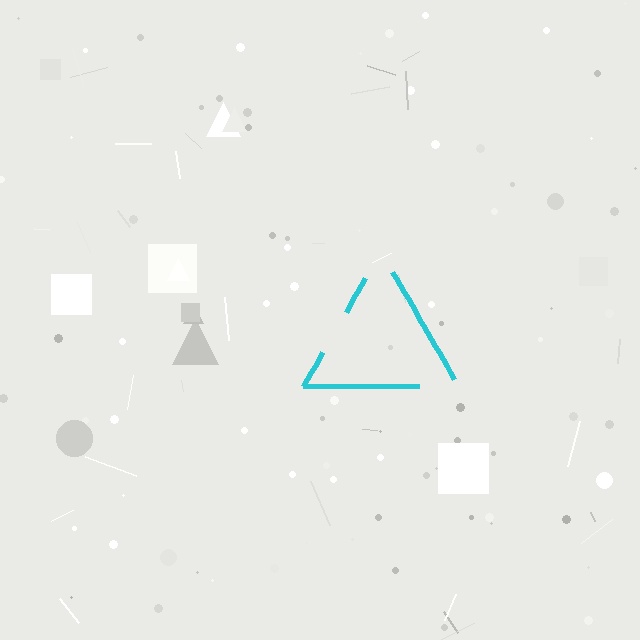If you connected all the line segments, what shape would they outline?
They would outline a triangle.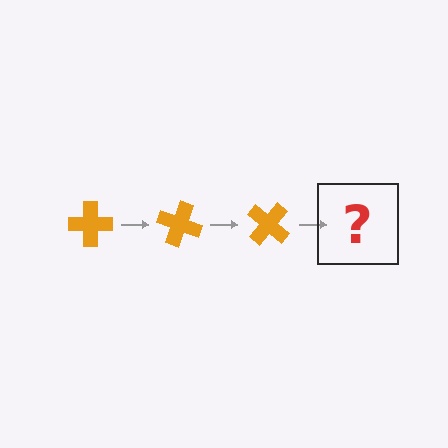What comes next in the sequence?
The next element should be an orange cross rotated 60 degrees.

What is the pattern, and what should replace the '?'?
The pattern is that the cross rotates 20 degrees each step. The '?' should be an orange cross rotated 60 degrees.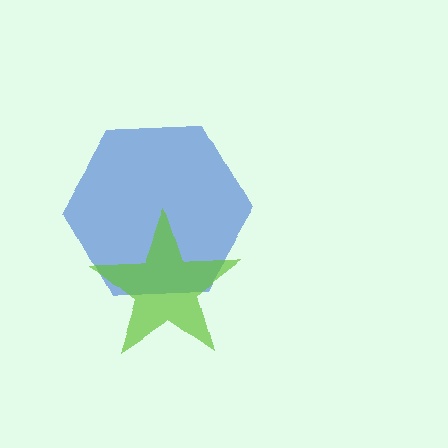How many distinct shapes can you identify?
There are 2 distinct shapes: a blue hexagon, a lime star.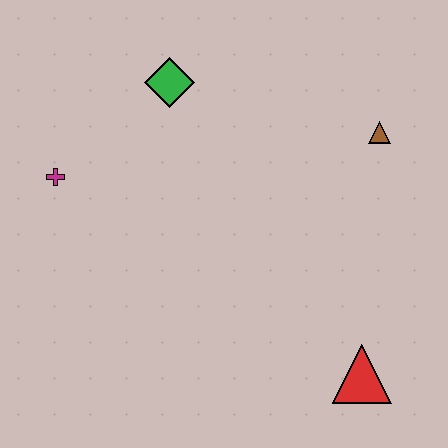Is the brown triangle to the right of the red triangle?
Yes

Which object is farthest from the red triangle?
The magenta cross is farthest from the red triangle.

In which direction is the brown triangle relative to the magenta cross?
The brown triangle is to the right of the magenta cross.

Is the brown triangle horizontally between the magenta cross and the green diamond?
No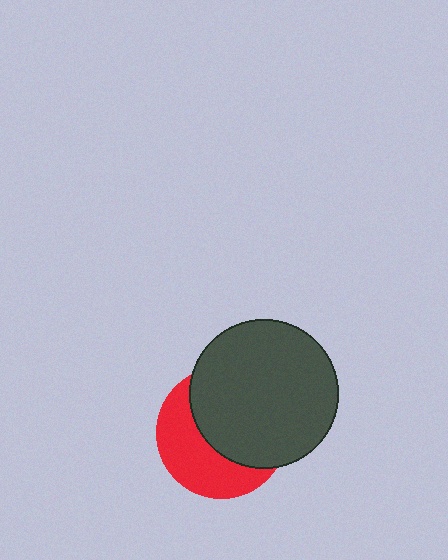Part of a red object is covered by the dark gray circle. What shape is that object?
It is a circle.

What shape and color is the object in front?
The object in front is a dark gray circle.